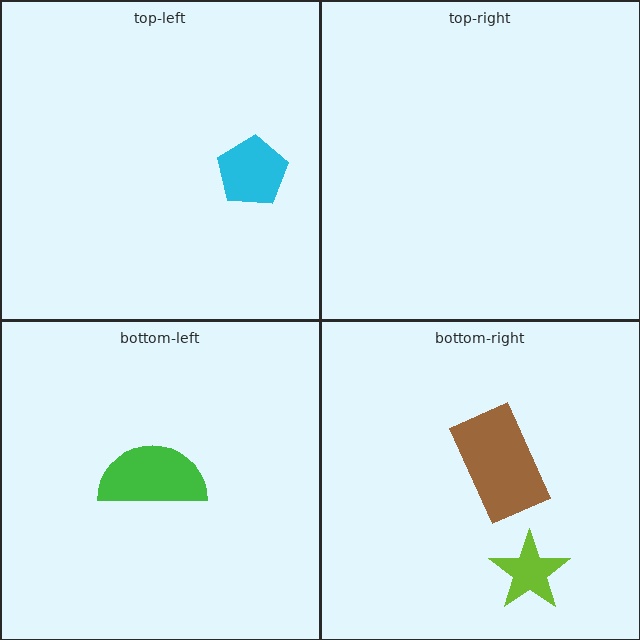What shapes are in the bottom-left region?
The green semicircle.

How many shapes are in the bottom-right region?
2.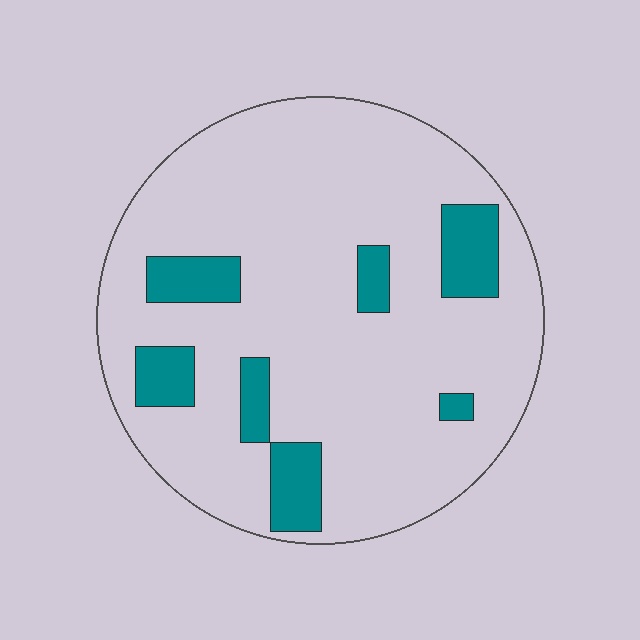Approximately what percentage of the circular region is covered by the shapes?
Approximately 15%.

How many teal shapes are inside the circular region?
7.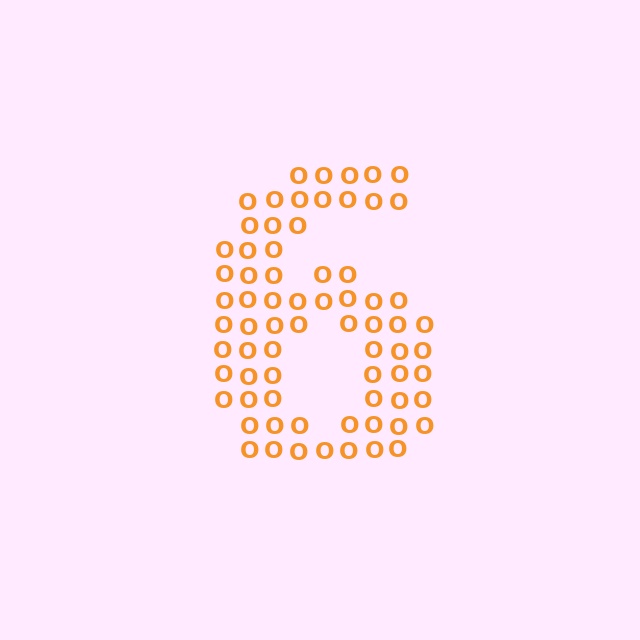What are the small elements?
The small elements are letter O's.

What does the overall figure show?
The overall figure shows the digit 6.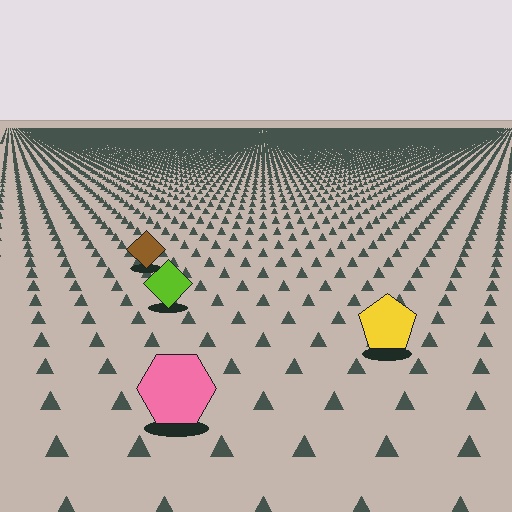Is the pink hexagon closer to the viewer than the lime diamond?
Yes. The pink hexagon is closer — you can tell from the texture gradient: the ground texture is coarser near it.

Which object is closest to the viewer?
The pink hexagon is closest. The texture marks near it are larger and more spread out.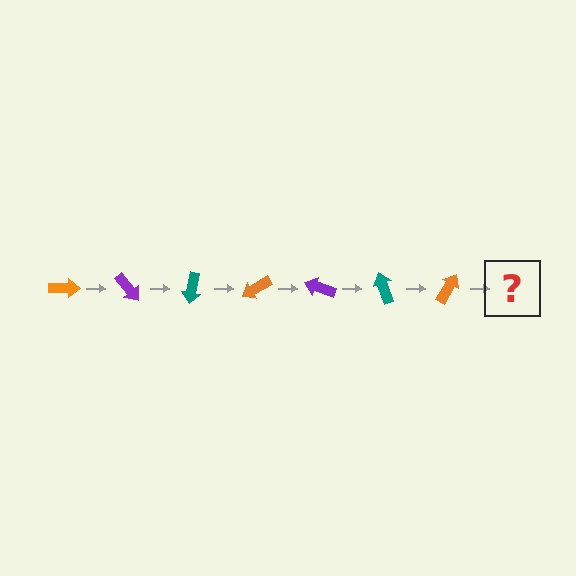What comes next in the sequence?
The next element should be a purple arrow, rotated 350 degrees from the start.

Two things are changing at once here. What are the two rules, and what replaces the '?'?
The two rules are that it rotates 50 degrees each step and the color cycles through orange, purple, and teal. The '?' should be a purple arrow, rotated 350 degrees from the start.